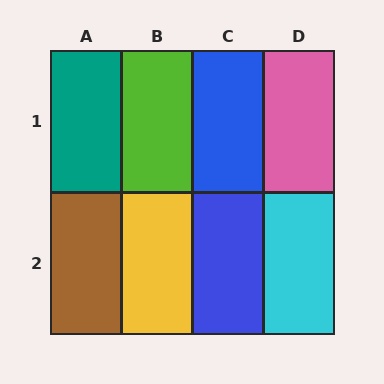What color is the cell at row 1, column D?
Pink.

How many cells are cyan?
1 cell is cyan.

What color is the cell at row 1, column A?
Teal.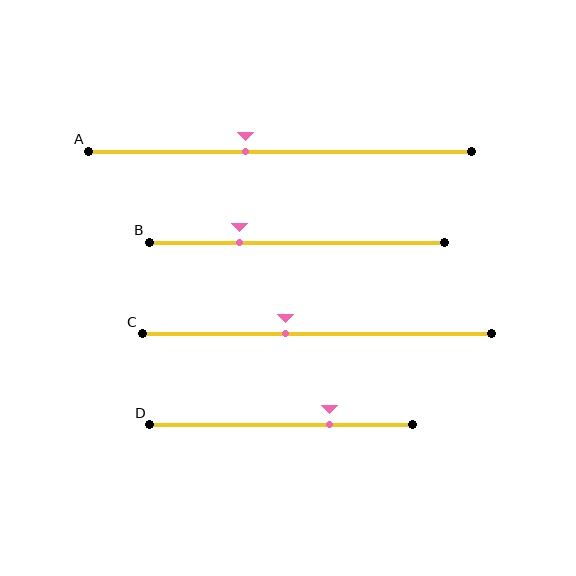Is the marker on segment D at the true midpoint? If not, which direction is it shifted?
No, the marker on segment D is shifted to the right by about 18% of the segment length.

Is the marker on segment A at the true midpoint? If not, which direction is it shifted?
No, the marker on segment A is shifted to the left by about 9% of the segment length.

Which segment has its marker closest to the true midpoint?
Segment C has its marker closest to the true midpoint.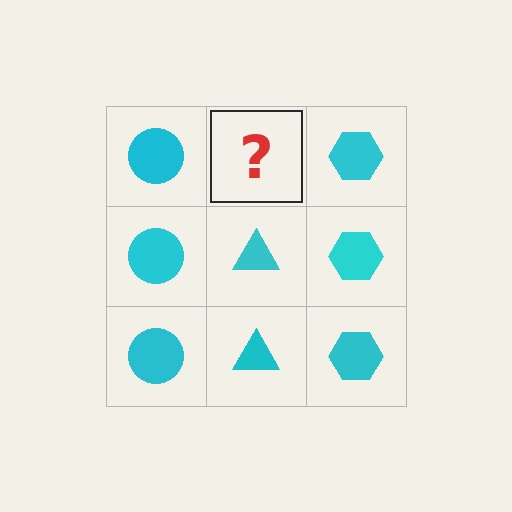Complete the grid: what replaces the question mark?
The question mark should be replaced with a cyan triangle.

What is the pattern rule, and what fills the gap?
The rule is that each column has a consistent shape. The gap should be filled with a cyan triangle.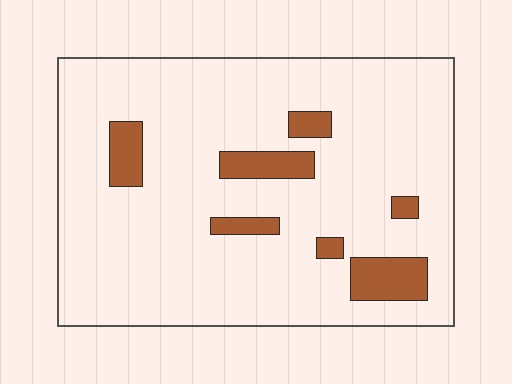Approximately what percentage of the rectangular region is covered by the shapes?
Approximately 10%.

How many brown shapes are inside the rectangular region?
7.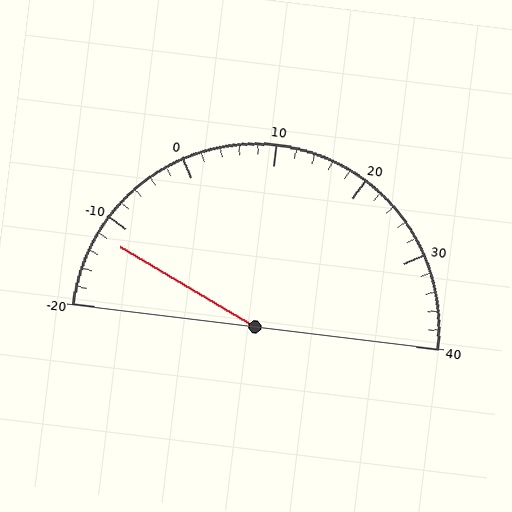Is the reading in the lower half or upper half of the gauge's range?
The reading is in the lower half of the range (-20 to 40).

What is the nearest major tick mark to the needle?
The nearest major tick mark is -10.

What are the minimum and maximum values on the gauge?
The gauge ranges from -20 to 40.